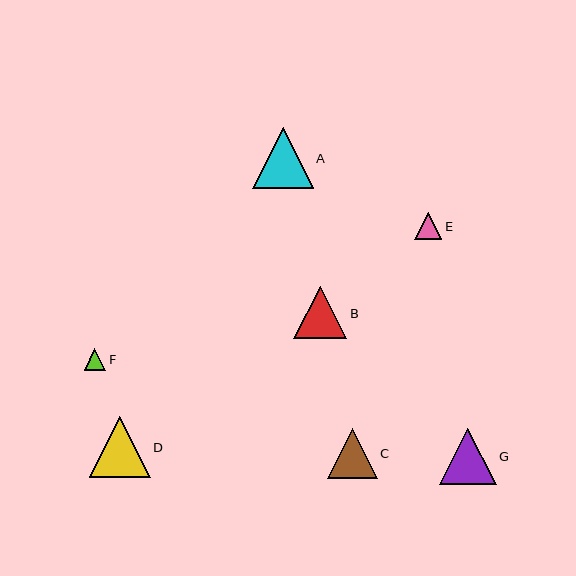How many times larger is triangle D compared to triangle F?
Triangle D is approximately 2.8 times the size of triangle F.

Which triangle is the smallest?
Triangle F is the smallest with a size of approximately 21 pixels.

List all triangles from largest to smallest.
From largest to smallest: D, A, G, B, C, E, F.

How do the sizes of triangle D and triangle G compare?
Triangle D and triangle G are approximately the same size.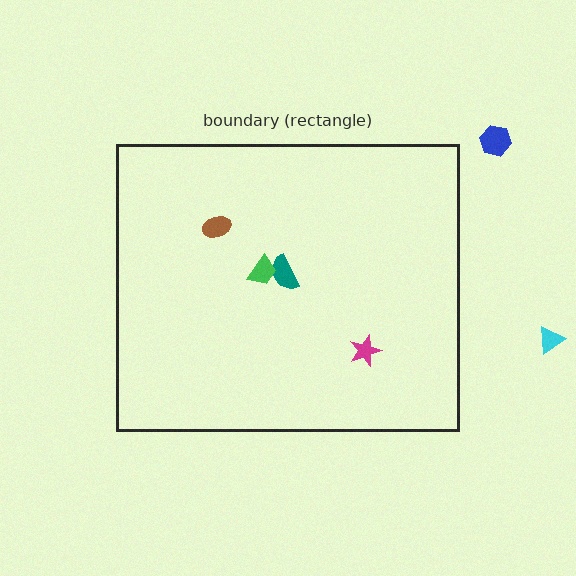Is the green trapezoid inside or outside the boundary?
Inside.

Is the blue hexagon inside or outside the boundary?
Outside.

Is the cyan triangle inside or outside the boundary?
Outside.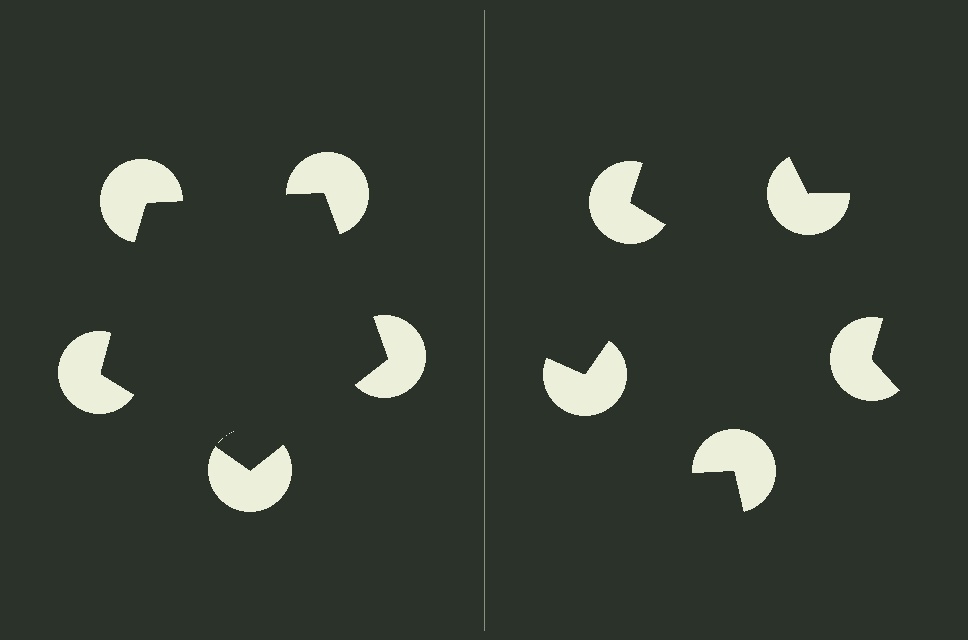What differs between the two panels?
The pac-man discs are positioned identically on both sides; only the wedge orientations differ. On the left they align to a pentagon; on the right they are misaligned.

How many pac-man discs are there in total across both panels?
10 — 5 on each side.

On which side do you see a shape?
An illusory pentagon appears on the left side. On the right side the wedge cuts are rotated, so no coherent shape forms.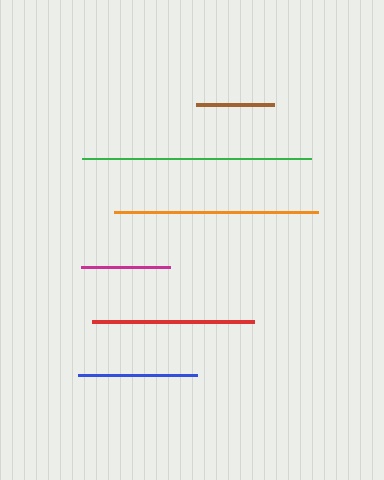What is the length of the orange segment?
The orange segment is approximately 204 pixels long.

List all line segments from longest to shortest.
From longest to shortest: green, orange, red, blue, magenta, brown.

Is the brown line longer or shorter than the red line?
The red line is longer than the brown line.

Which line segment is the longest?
The green line is the longest at approximately 230 pixels.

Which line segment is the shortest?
The brown line is the shortest at approximately 77 pixels.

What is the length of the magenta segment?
The magenta segment is approximately 89 pixels long.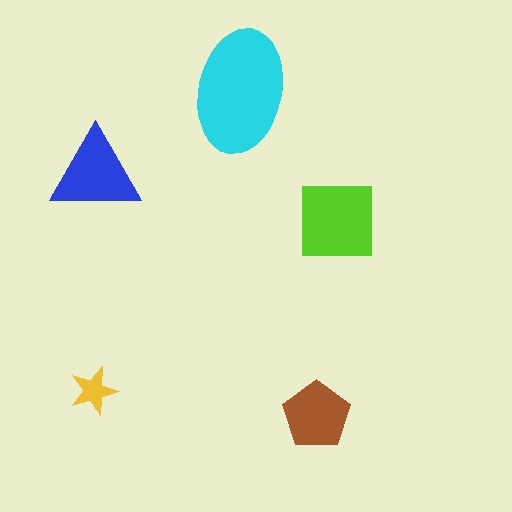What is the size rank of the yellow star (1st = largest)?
5th.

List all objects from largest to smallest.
The cyan ellipse, the lime square, the blue triangle, the brown pentagon, the yellow star.